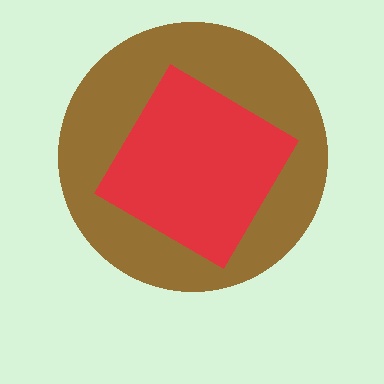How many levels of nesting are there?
2.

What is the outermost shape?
The brown circle.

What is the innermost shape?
The red diamond.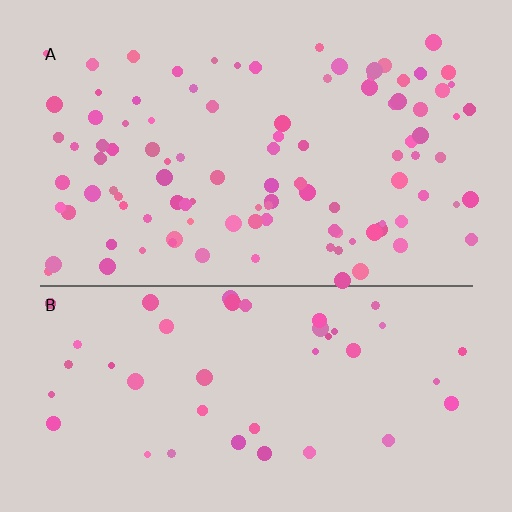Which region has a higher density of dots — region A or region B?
A (the top).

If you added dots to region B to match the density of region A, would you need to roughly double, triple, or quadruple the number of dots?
Approximately double.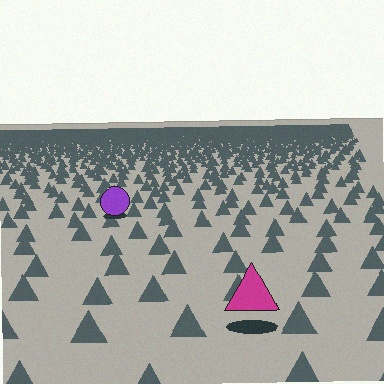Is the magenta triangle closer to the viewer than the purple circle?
Yes. The magenta triangle is closer — you can tell from the texture gradient: the ground texture is coarser near it.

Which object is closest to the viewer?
The magenta triangle is closest. The texture marks near it are larger and more spread out.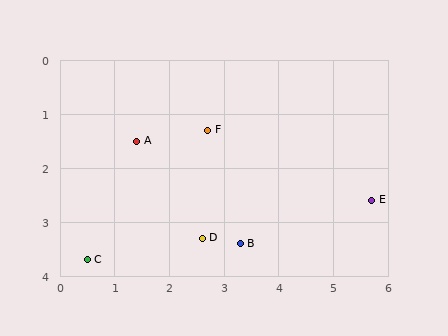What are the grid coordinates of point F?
Point F is at approximately (2.7, 1.3).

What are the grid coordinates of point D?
Point D is at approximately (2.6, 3.3).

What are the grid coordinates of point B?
Point B is at approximately (3.3, 3.4).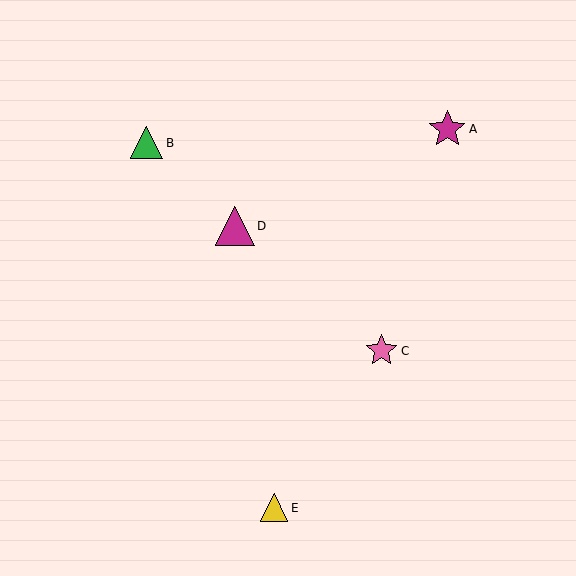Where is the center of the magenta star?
The center of the magenta star is at (447, 129).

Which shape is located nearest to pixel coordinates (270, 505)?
The yellow triangle (labeled E) at (274, 508) is nearest to that location.